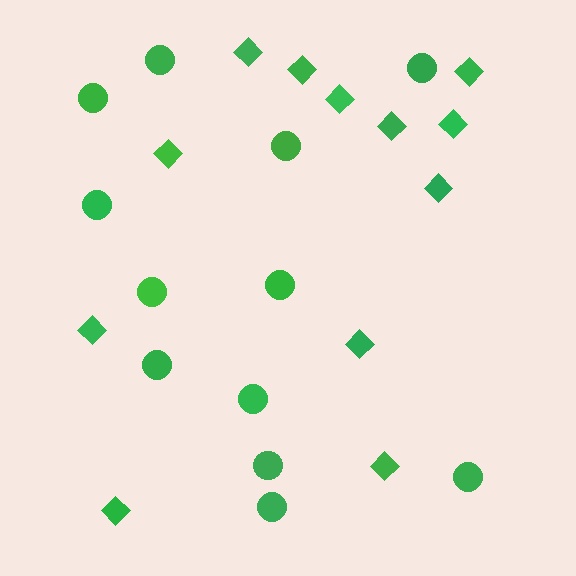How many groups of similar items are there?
There are 2 groups: one group of circles (12) and one group of diamonds (12).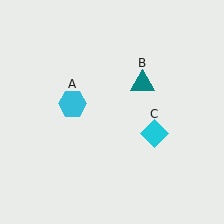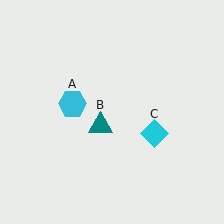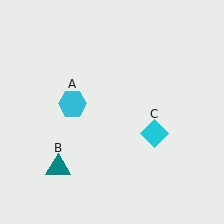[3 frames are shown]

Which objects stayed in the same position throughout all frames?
Cyan hexagon (object A) and cyan diamond (object C) remained stationary.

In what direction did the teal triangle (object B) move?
The teal triangle (object B) moved down and to the left.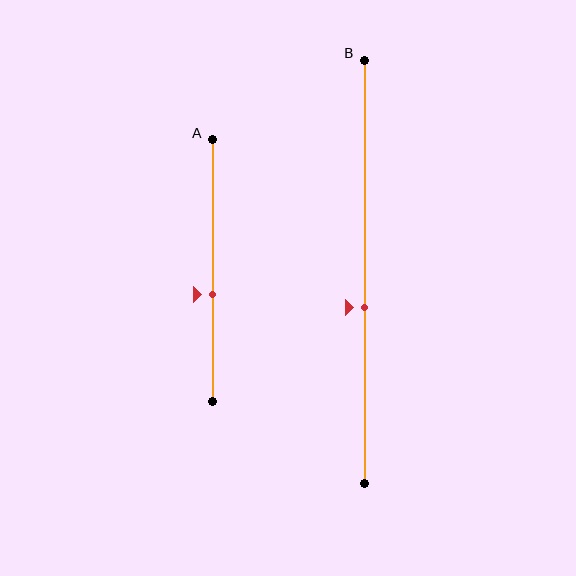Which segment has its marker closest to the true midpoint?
Segment B has its marker closest to the true midpoint.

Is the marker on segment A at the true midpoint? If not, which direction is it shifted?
No, the marker on segment A is shifted downward by about 9% of the segment length.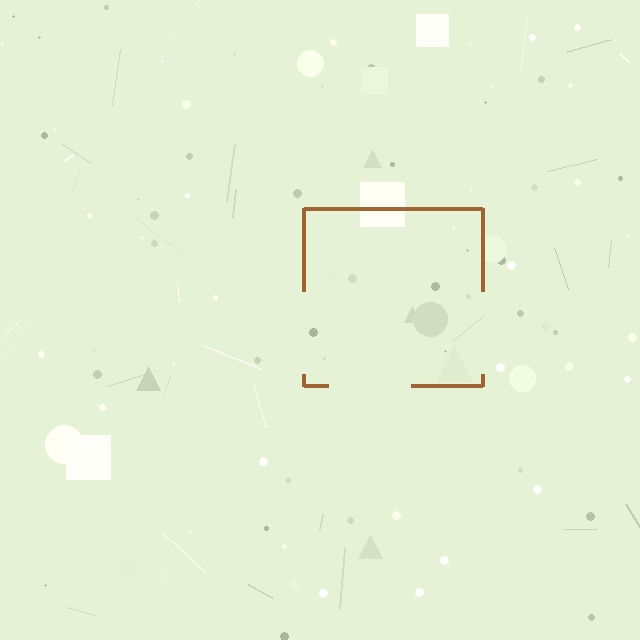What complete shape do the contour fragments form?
The contour fragments form a square.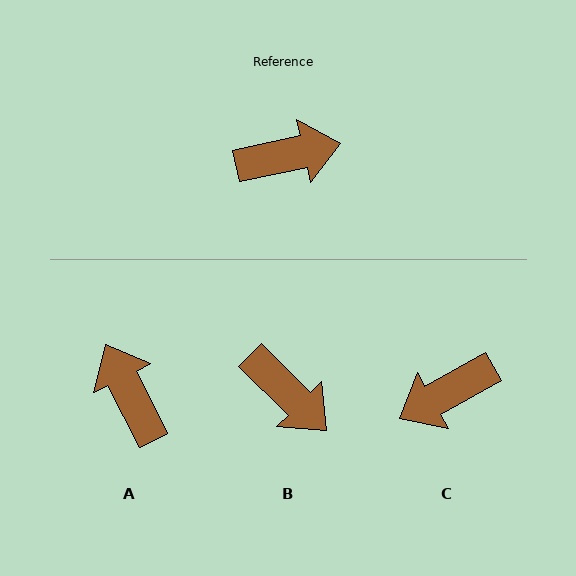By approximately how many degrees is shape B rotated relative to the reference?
Approximately 57 degrees clockwise.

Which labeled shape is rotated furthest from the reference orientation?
C, about 163 degrees away.